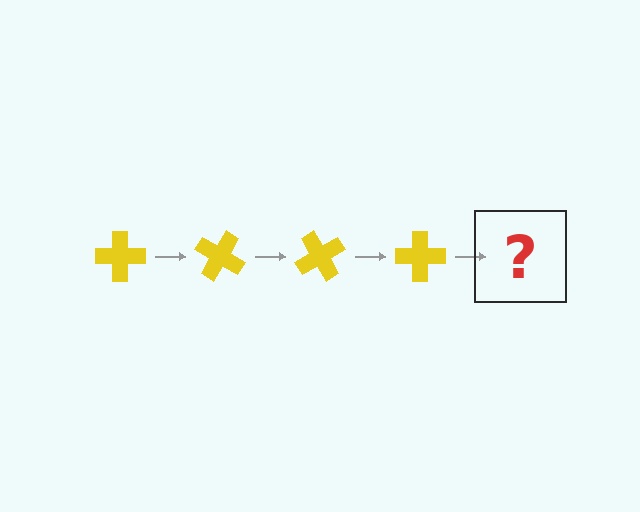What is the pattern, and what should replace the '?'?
The pattern is that the cross rotates 30 degrees each step. The '?' should be a yellow cross rotated 120 degrees.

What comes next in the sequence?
The next element should be a yellow cross rotated 120 degrees.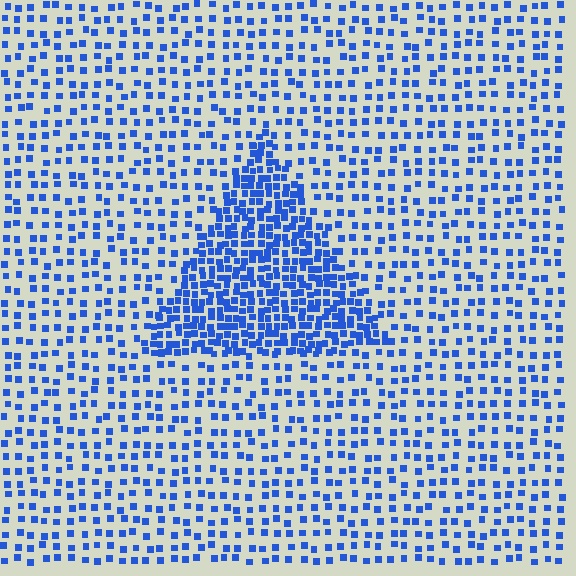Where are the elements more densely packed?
The elements are more densely packed inside the triangle boundary.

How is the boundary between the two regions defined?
The boundary is defined by a change in element density (approximately 2.4x ratio). All elements are the same color, size, and shape.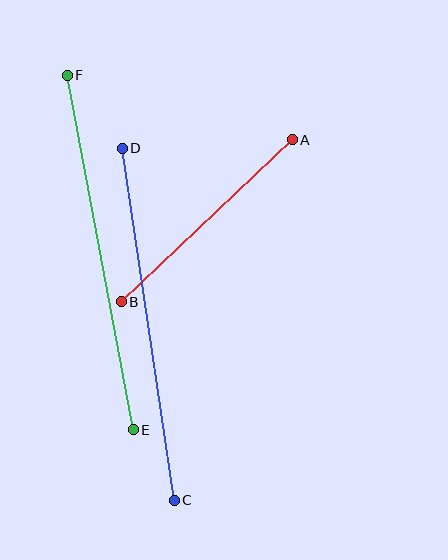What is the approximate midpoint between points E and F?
The midpoint is at approximately (100, 252) pixels.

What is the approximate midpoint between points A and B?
The midpoint is at approximately (207, 221) pixels.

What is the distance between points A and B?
The distance is approximately 236 pixels.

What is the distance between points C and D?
The distance is approximately 355 pixels.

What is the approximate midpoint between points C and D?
The midpoint is at approximately (148, 324) pixels.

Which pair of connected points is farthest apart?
Points E and F are farthest apart.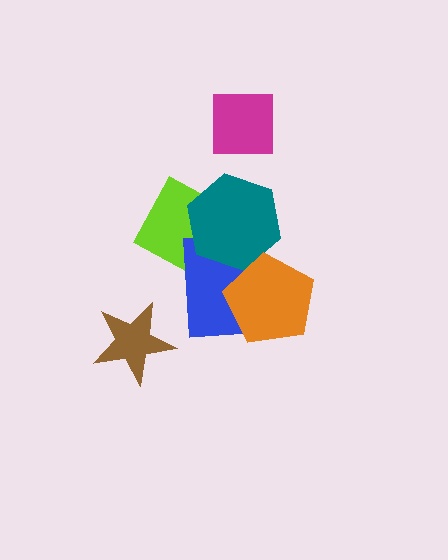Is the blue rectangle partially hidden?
Yes, it is partially covered by another shape.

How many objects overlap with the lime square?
2 objects overlap with the lime square.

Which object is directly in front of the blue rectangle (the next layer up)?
The teal hexagon is directly in front of the blue rectangle.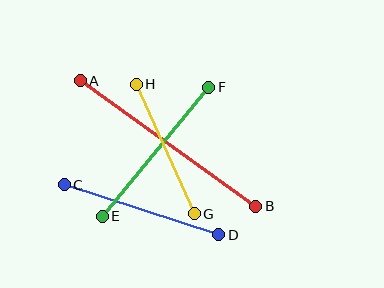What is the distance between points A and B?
The distance is approximately 216 pixels.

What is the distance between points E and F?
The distance is approximately 167 pixels.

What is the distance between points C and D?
The distance is approximately 163 pixels.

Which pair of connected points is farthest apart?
Points A and B are farthest apart.